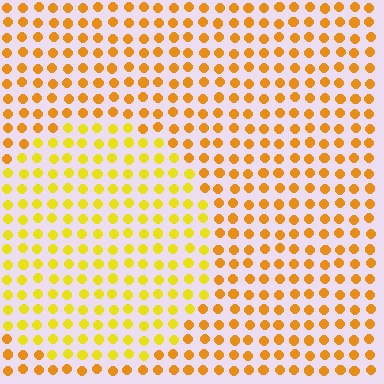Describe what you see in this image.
The image is filled with small orange elements in a uniform arrangement. A circle-shaped region is visible where the elements are tinted to a slightly different hue, forming a subtle color boundary.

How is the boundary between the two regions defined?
The boundary is defined purely by a slight shift in hue (about 24 degrees). Spacing, size, and orientation are identical on both sides.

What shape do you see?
I see a circle.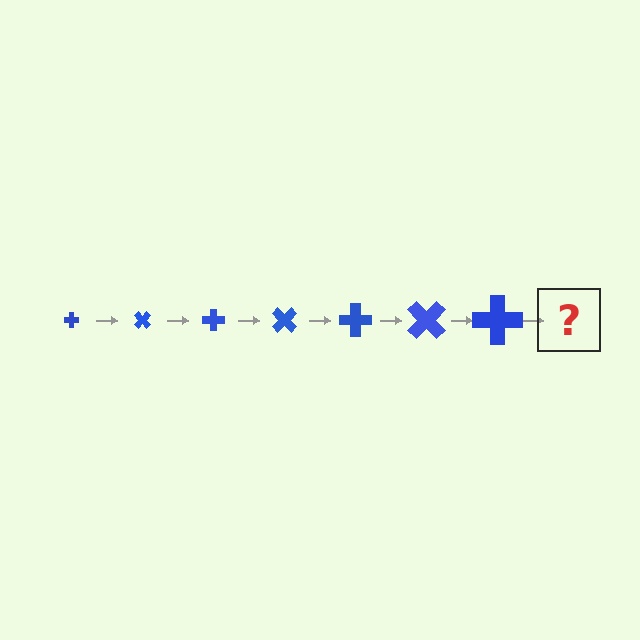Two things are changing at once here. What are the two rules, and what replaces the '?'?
The two rules are that the cross grows larger each step and it rotates 45 degrees each step. The '?' should be a cross, larger than the previous one and rotated 315 degrees from the start.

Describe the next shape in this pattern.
It should be a cross, larger than the previous one and rotated 315 degrees from the start.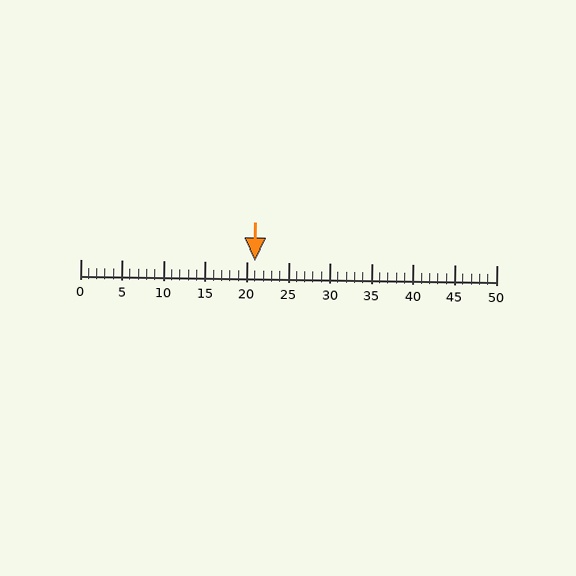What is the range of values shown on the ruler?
The ruler shows values from 0 to 50.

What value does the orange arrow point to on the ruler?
The orange arrow points to approximately 21.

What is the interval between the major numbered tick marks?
The major tick marks are spaced 5 units apart.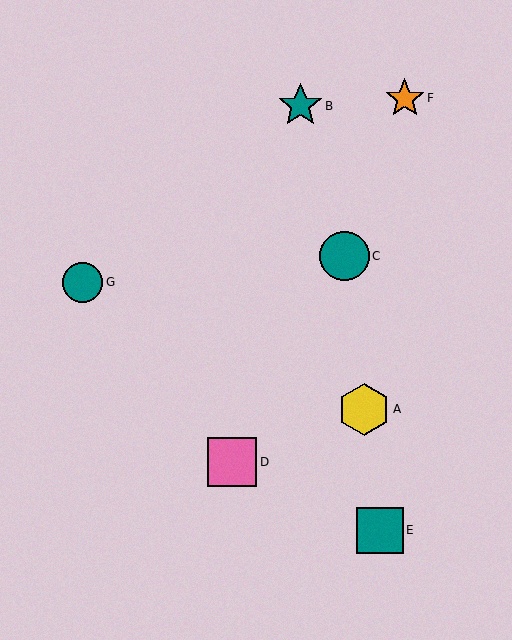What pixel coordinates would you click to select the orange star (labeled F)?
Click at (405, 98) to select the orange star F.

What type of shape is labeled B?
Shape B is a teal star.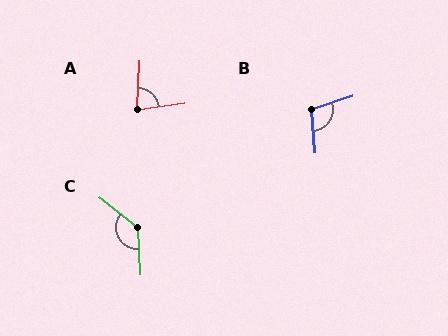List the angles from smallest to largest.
A (79°), B (104°), C (132°).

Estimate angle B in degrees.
Approximately 104 degrees.